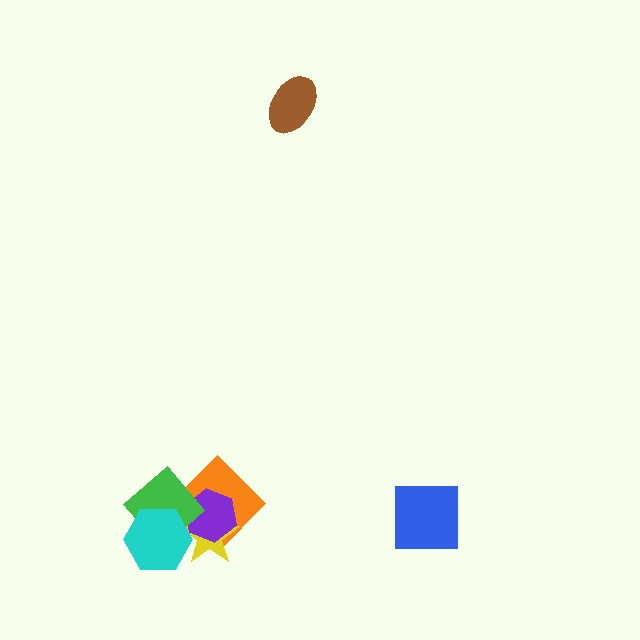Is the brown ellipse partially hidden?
No, no other shape covers it.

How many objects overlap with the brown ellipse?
0 objects overlap with the brown ellipse.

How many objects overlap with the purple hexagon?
3 objects overlap with the purple hexagon.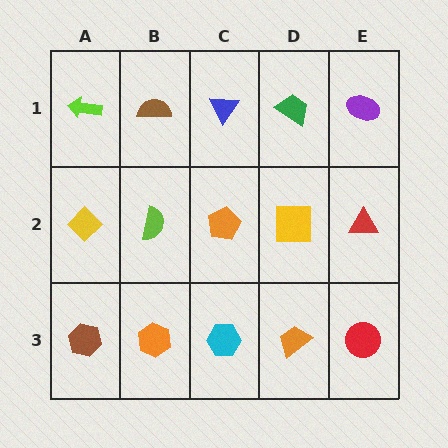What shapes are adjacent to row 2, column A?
A lime arrow (row 1, column A), a brown hexagon (row 3, column A), a lime semicircle (row 2, column B).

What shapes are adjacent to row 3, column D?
A yellow square (row 2, column D), a cyan hexagon (row 3, column C), a red circle (row 3, column E).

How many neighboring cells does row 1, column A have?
2.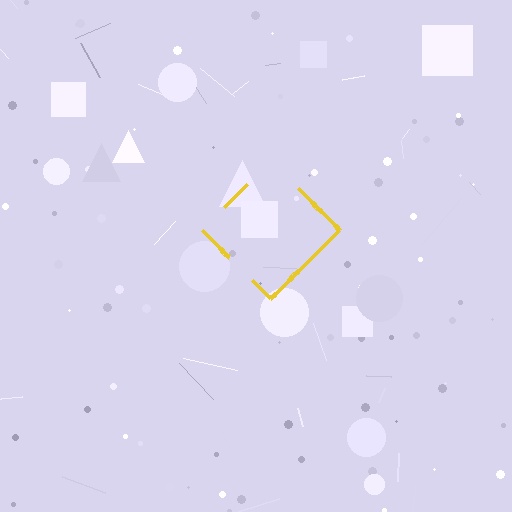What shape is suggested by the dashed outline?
The dashed outline suggests a diamond.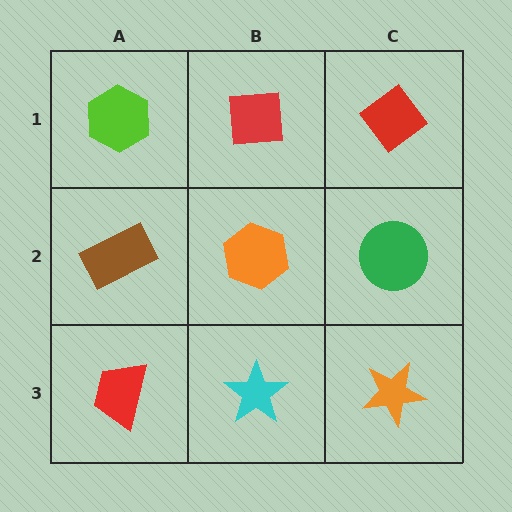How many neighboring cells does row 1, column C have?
2.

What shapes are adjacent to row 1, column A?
A brown rectangle (row 2, column A), a red square (row 1, column B).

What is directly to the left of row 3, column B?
A red trapezoid.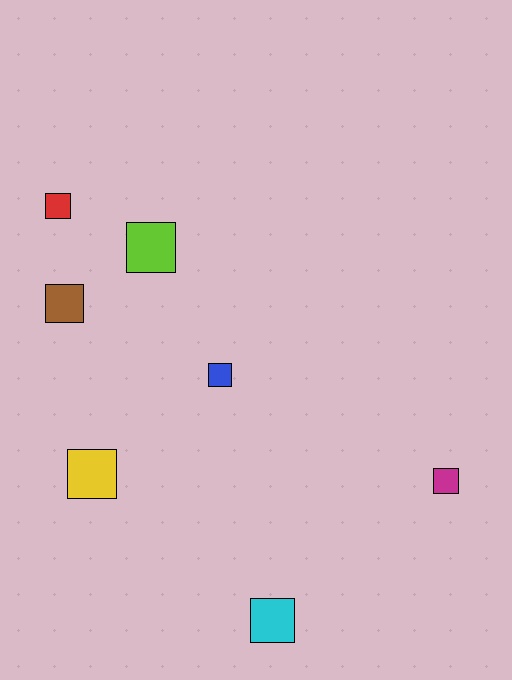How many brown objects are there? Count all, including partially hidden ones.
There is 1 brown object.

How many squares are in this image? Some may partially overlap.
There are 7 squares.